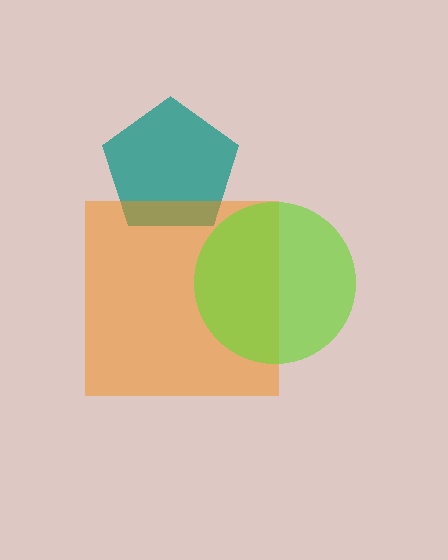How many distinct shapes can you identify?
There are 3 distinct shapes: a teal pentagon, an orange square, a lime circle.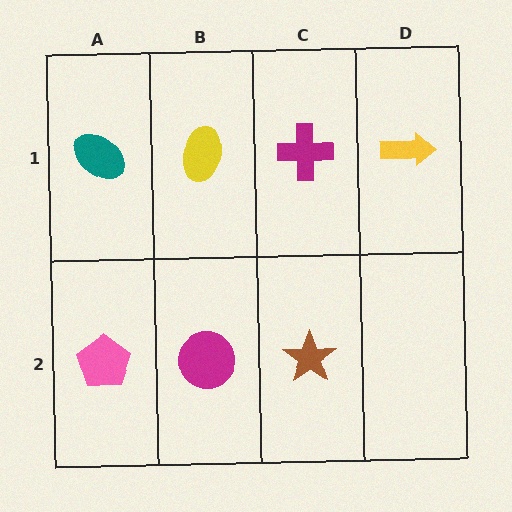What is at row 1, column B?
A yellow ellipse.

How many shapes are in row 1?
4 shapes.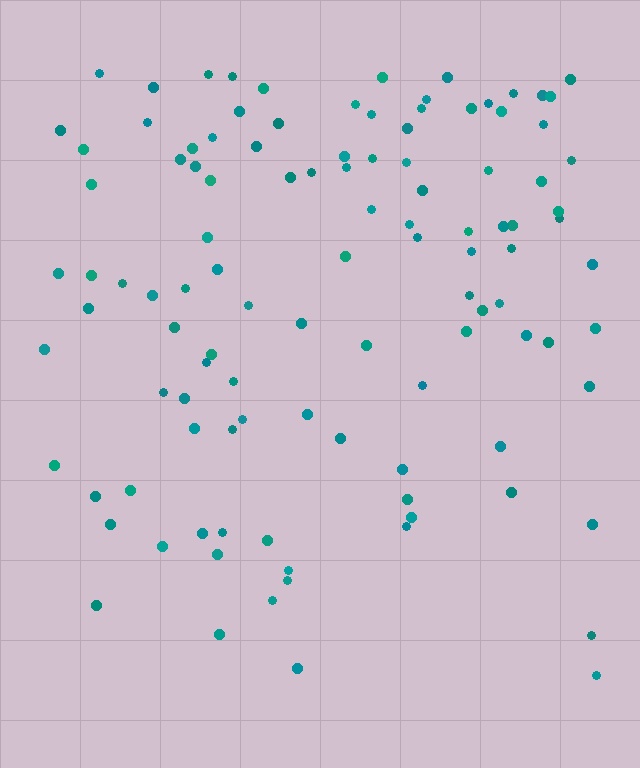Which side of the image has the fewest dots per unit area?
The bottom.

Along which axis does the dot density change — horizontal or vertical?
Vertical.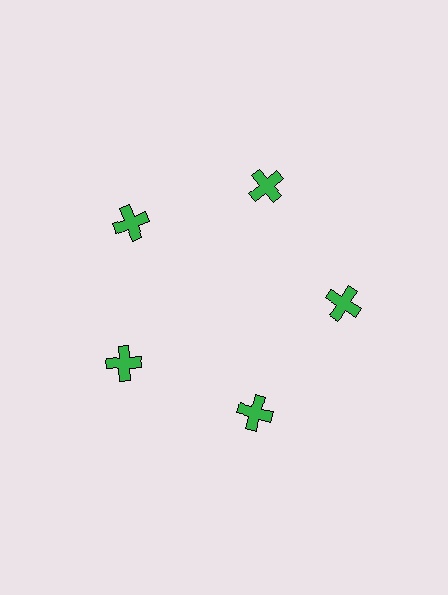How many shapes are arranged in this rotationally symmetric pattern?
There are 5 shapes, arranged in 5 groups of 1.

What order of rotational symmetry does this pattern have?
This pattern has 5-fold rotational symmetry.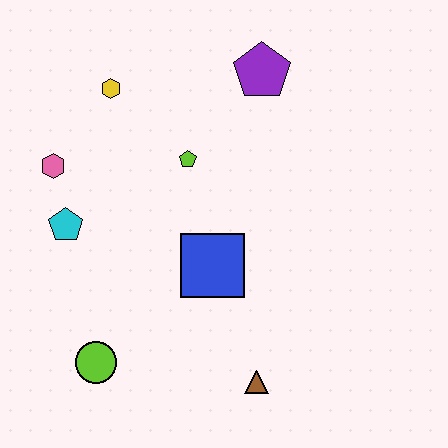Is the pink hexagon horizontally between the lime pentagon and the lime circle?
No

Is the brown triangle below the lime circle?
Yes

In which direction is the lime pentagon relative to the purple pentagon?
The lime pentagon is below the purple pentagon.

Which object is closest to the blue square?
The lime pentagon is closest to the blue square.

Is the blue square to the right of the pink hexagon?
Yes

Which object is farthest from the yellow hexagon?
The brown triangle is farthest from the yellow hexagon.